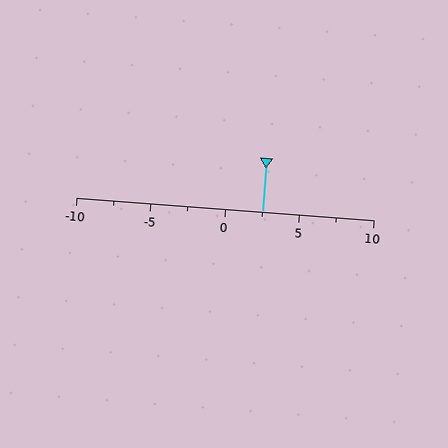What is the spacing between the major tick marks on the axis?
The major ticks are spaced 5 apart.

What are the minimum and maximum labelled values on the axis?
The axis runs from -10 to 10.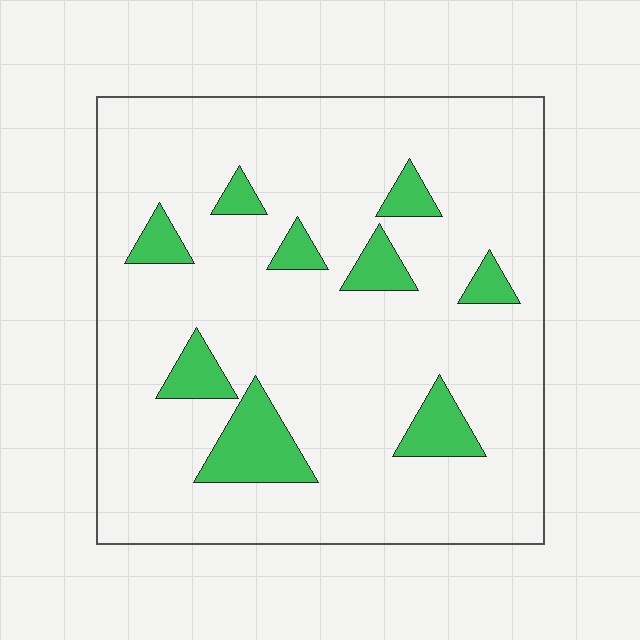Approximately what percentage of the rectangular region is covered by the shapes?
Approximately 15%.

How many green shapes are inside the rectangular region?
9.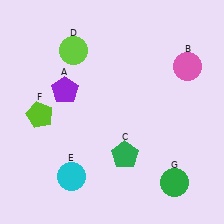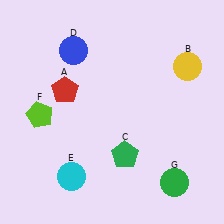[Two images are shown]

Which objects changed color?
A changed from purple to red. B changed from pink to yellow. D changed from lime to blue.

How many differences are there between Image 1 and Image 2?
There are 3 differences between the two images.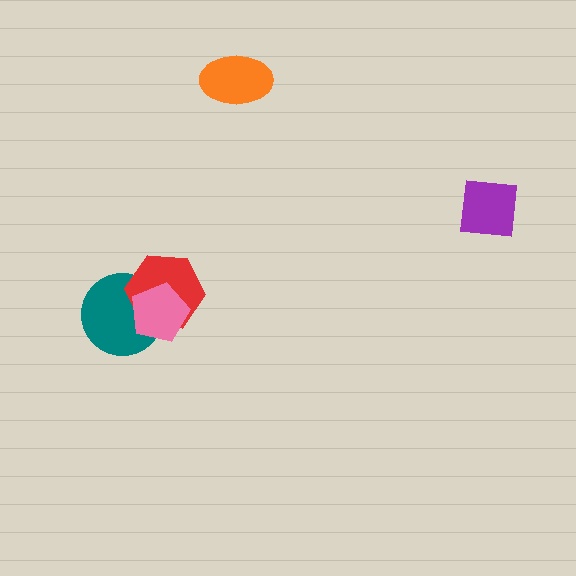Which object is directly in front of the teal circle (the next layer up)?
The red hexagon is directly in front of the teal circle.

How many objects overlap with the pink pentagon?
2 objects overlap with the pink pentagon.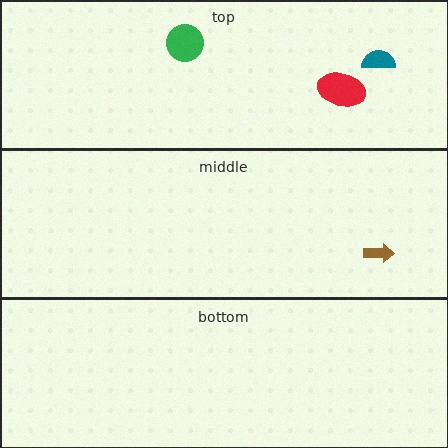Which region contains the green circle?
The top region.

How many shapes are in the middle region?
1.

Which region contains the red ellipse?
The top region.